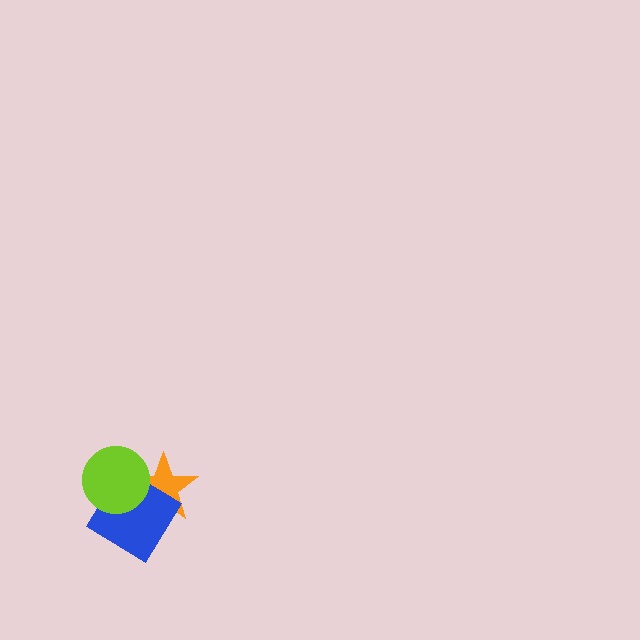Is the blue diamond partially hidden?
Yes, it is partially covered by another shape.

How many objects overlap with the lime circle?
2 objects overlap with the lime circle.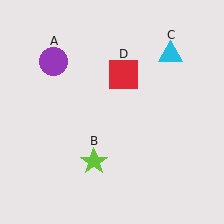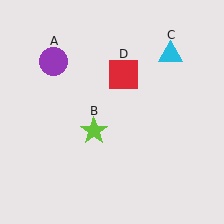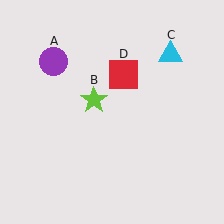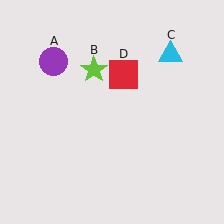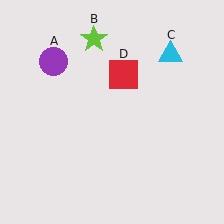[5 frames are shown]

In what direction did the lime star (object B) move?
The lime star (object B) moved up.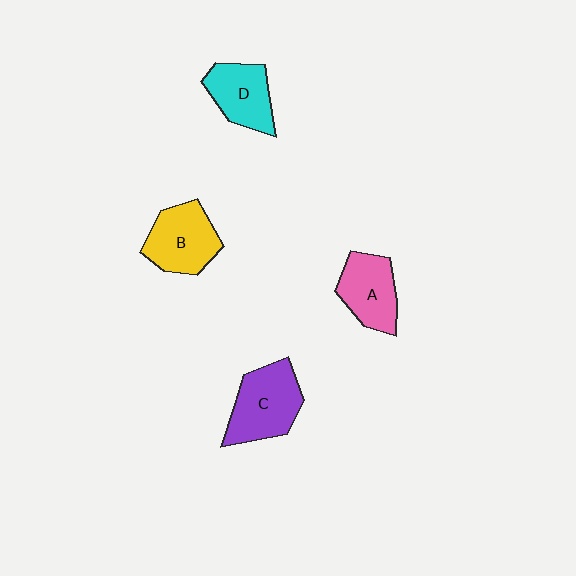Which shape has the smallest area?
Shape D (cyan).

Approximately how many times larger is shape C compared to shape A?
Approximately 1.2 times.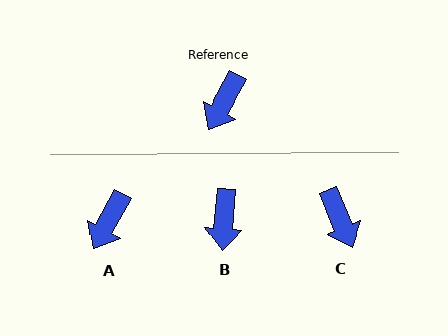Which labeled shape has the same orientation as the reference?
A.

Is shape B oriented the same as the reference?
No, it is off by about 24 degrees.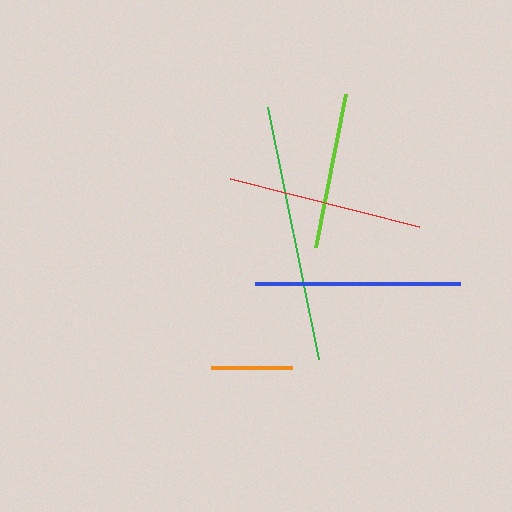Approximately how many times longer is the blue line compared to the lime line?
The blue line is approximately 1.3 times the length of the lime line.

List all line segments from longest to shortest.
From longest to shortest: green, blue, red, lime, orange.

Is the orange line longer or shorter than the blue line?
The blue line is longer than the orange line.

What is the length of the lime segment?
The lime segment is approximately 155 pixels long.